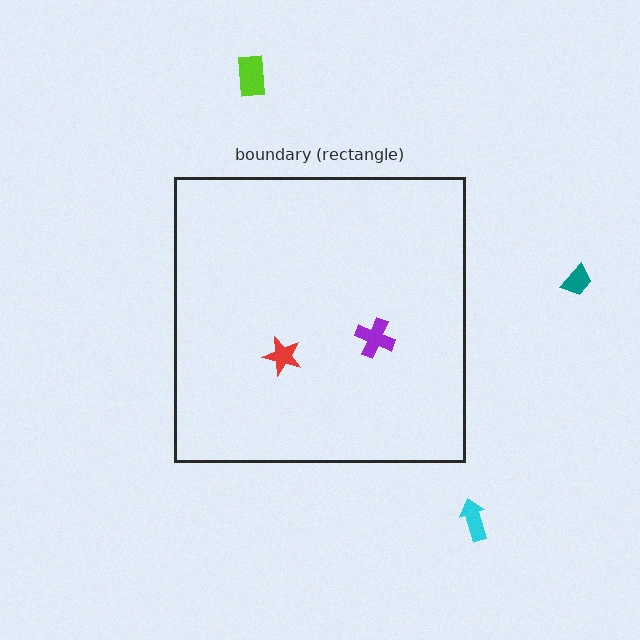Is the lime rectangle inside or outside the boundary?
Outside.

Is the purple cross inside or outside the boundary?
Inside.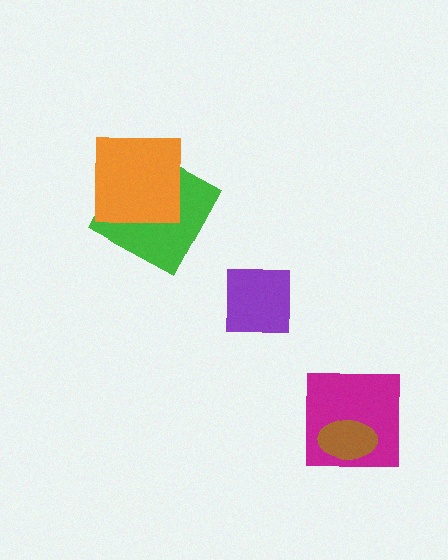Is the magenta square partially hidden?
Yes, it is partially covered by another shape.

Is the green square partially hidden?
Yes, it is partially covered by another shape.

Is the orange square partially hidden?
No, no other shape covers it.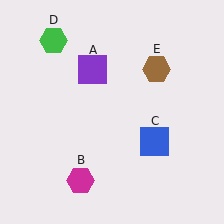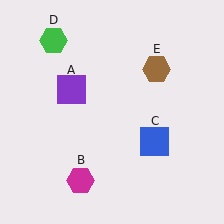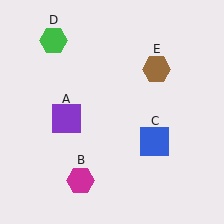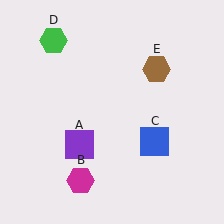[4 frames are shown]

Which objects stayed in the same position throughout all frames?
Magenta hexagon (object B) and blue square (object C) and green hexagon (object D) and brown hexagon (object E) remained stationary.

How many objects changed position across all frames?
1 object changed position: purple square (object A).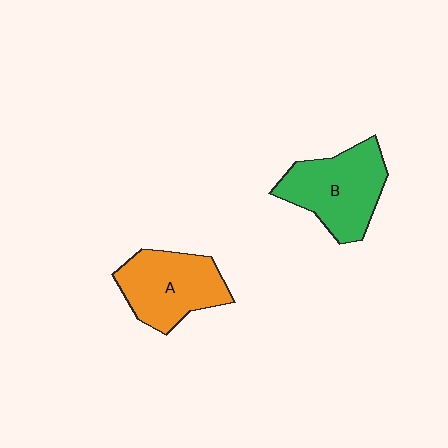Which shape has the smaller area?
Shape A (orange).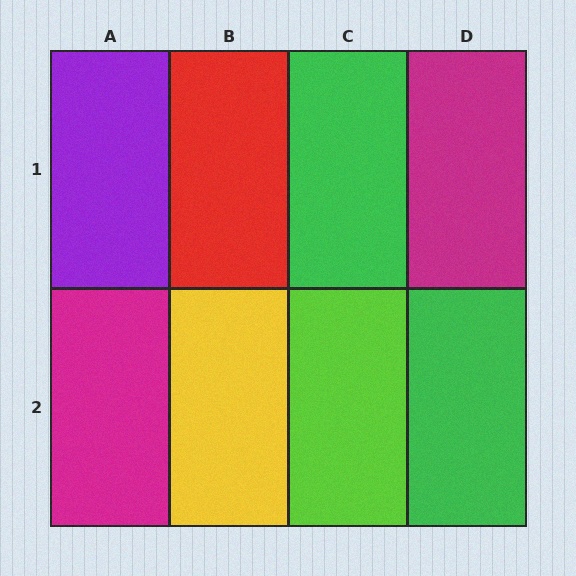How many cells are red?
1 cell is red.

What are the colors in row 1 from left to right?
Purple, red, green, magenta.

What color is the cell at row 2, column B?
Yellow.